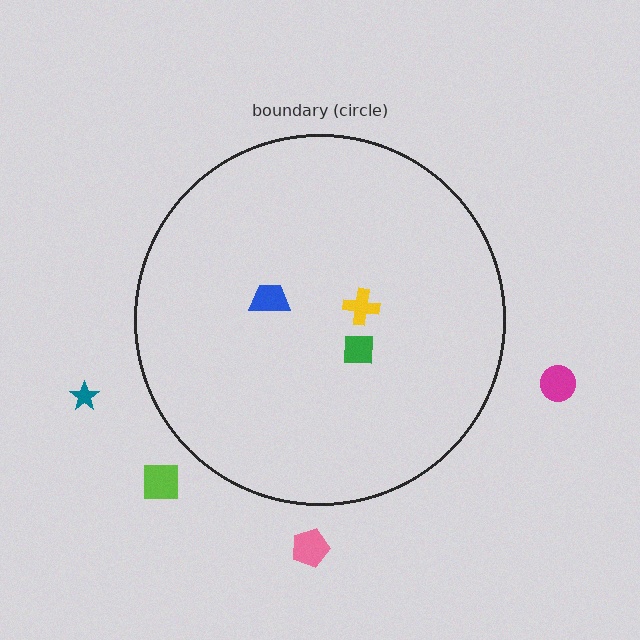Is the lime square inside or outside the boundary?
Outside.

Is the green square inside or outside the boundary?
Inside.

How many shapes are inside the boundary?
3 inside, 4 outside.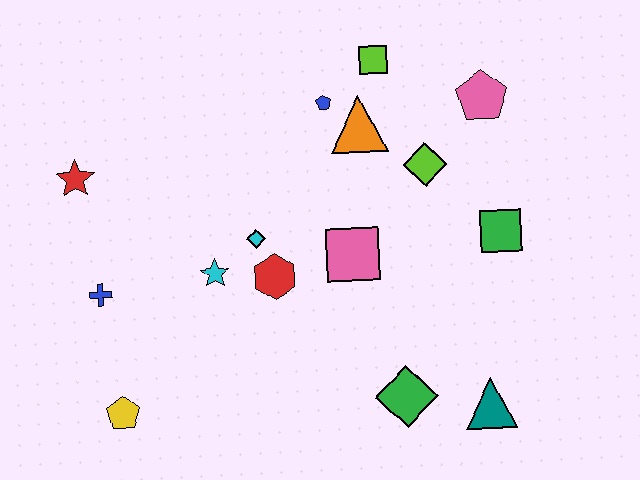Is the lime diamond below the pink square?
No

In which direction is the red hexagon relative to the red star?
The red hexagon is to the right of the red star.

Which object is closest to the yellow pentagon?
The blue cross is closest to the yellow pentagon.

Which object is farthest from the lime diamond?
The yellow pentagon is farthest from the lime diamond.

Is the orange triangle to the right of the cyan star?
Yes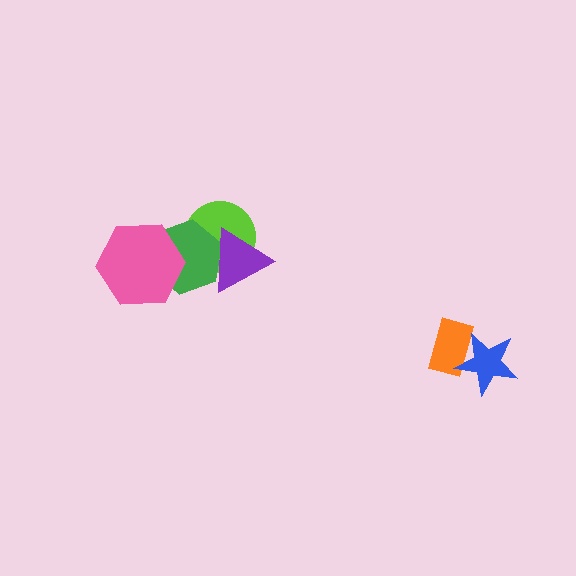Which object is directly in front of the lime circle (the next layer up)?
The green hexagon is directly in front of the lime circle.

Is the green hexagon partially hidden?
Yes, it is partially covered by another shape.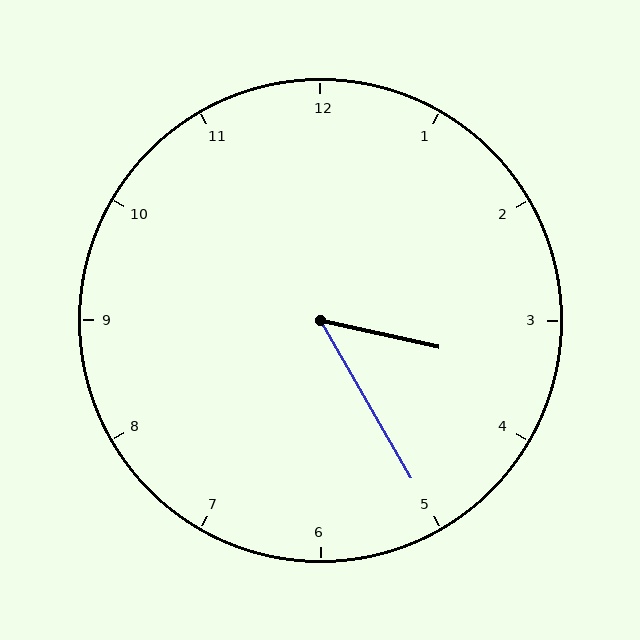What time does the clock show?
3:25.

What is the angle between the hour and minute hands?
Approximately 48 degrees.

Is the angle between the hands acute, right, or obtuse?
It is acute.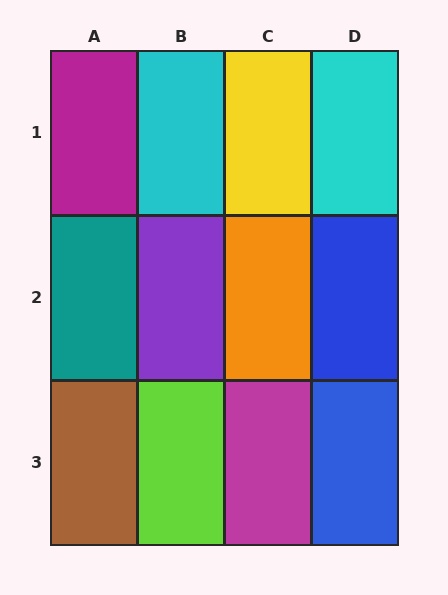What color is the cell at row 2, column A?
Teal.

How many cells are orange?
1 cell is orange.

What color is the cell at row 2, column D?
Blue.